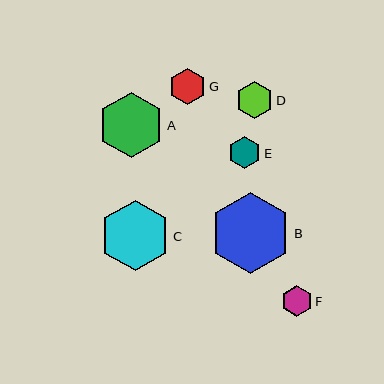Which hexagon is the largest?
Hexagon B is the largest with a size of approximately 81 pixels.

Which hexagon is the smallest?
Hexagon F is the smallest with a size of approximately 31 pixels.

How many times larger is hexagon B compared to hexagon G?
Hexagon B is approximately 2.2 times the size of hexagon G.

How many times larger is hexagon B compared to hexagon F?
Hexagon B is approximately 2.6 times the size of hexagon F.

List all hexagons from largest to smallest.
From largest to smallest: B, C, A, D, G, E, F.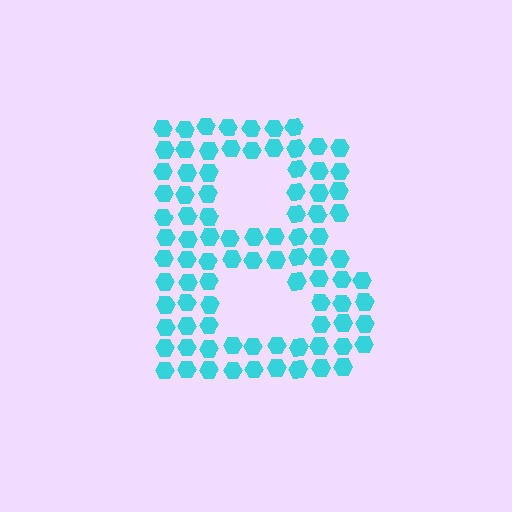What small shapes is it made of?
It is made of small hexagons.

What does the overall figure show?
The overall figure shows the letter B.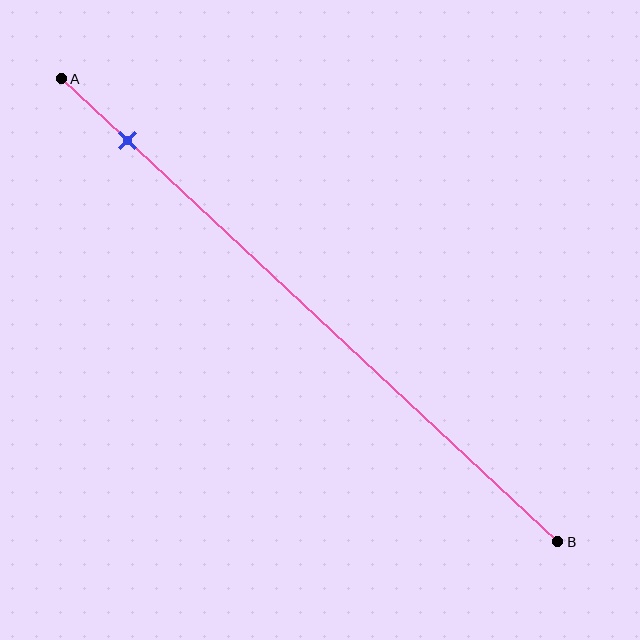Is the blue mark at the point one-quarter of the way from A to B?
No, the mark is at about 15% from A, not at the 25% one-quarter point.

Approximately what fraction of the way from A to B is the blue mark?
The blue mark is approximately 15% of the way from A to B.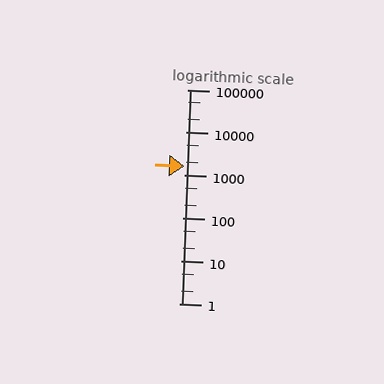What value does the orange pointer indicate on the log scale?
The pointer indicates approximately 1600.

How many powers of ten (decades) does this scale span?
The scale spans 5 decades, from 1 to 100000.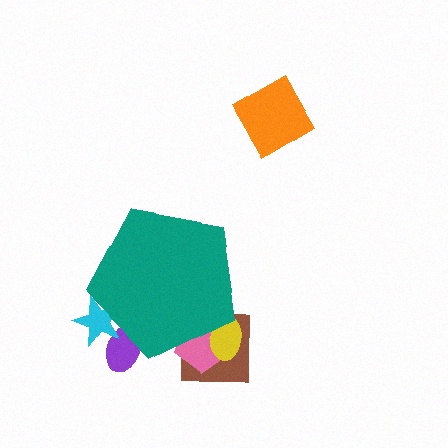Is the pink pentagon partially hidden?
Yes, the pink pentagon is partially hidden behind the teal pentagon.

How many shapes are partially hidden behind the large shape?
5 shapes are partially hidden.